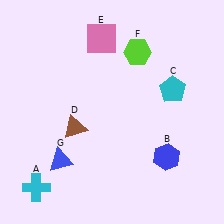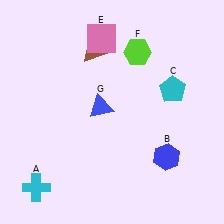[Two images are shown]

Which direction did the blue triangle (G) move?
The blue triangle (G) moved up.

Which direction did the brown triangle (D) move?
The brown triangle (D) moved up.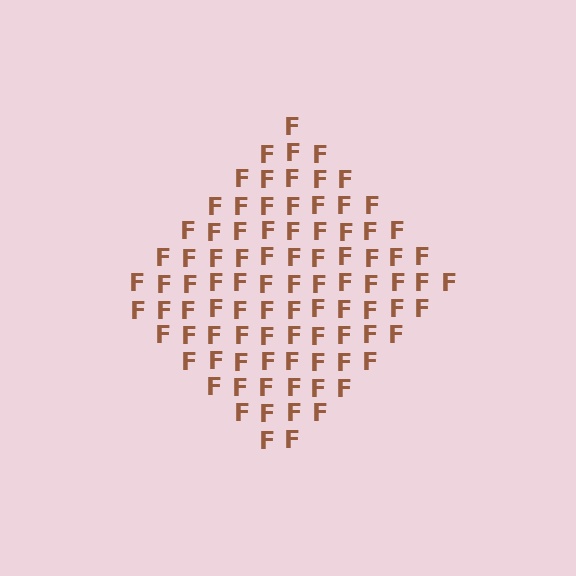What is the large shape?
The large shape is a diamond.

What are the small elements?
The small elements are letter F's.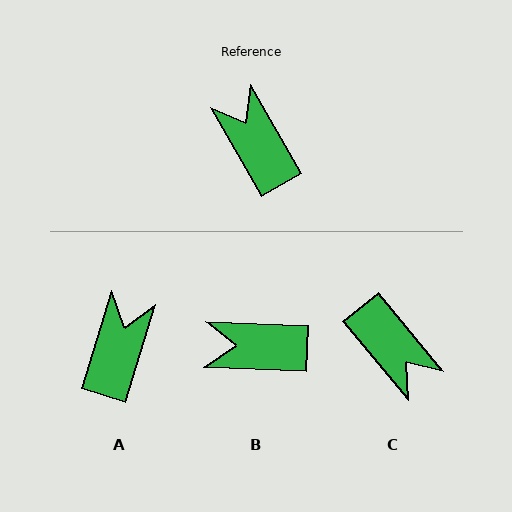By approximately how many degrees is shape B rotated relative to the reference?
Approximately 58 degrees counter-clockwise.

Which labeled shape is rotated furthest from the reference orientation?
C, about 170 degrees away.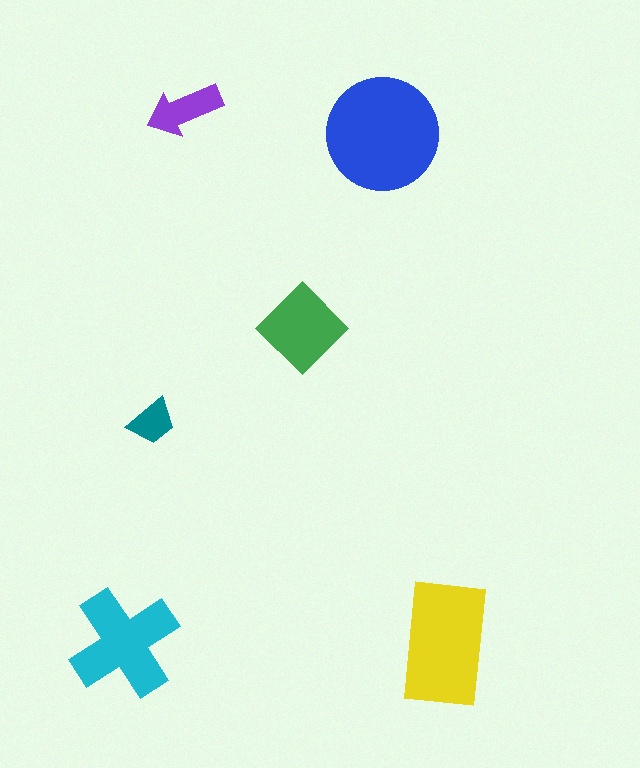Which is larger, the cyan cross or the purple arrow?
The cyan cross.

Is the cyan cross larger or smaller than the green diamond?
Larger.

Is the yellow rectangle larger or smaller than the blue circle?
Smaller.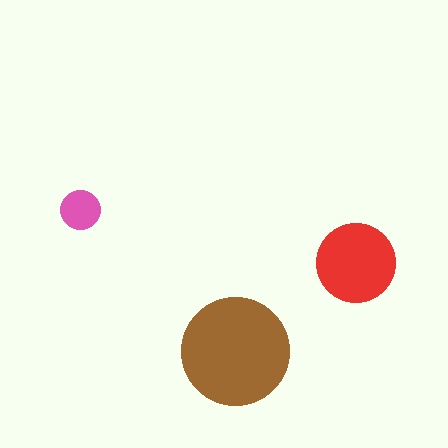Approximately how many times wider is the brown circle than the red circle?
About 1.5 times wider.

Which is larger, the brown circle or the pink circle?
The brown one.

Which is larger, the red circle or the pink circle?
The red one.